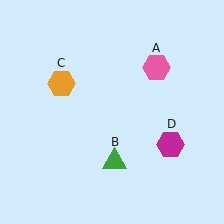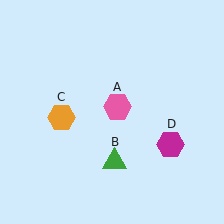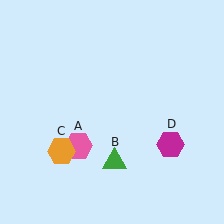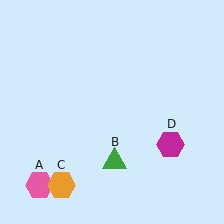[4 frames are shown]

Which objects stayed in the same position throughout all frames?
Green triangle (object B) and magenta hexagon (object D) remained stationary.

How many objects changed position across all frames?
2 objects changed position: pink hexagon (object A), orange hexagon (object C).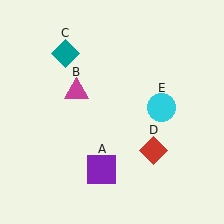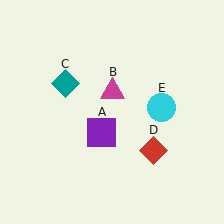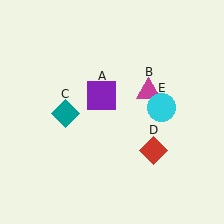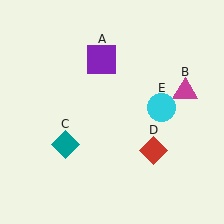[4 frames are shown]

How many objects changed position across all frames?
3 objects changed position: purple square (object A), magenta triangle (object B), teal diamond (object C).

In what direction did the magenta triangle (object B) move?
The magenta triangle (object B) moved right.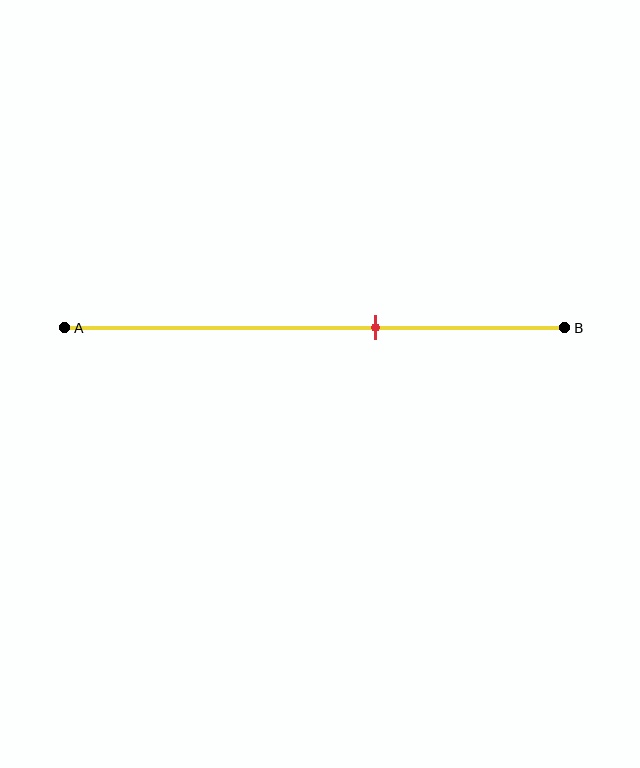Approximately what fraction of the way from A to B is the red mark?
The red mark is approximately 60% of the way from A to B.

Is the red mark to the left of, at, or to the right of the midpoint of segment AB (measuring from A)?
The red mark is to the right of the midpoint of segment AB.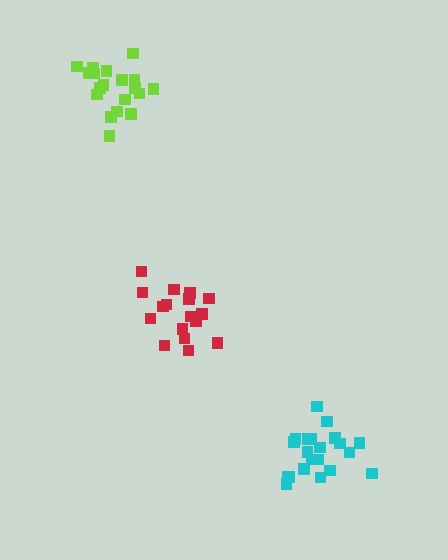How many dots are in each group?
Group 1: 21 dots, Group 2: 17 dots, Group 3: 19 dots (57 total).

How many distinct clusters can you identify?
There are 3 distinct clusters.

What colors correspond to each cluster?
The clusters are colored: cyan, red, lime.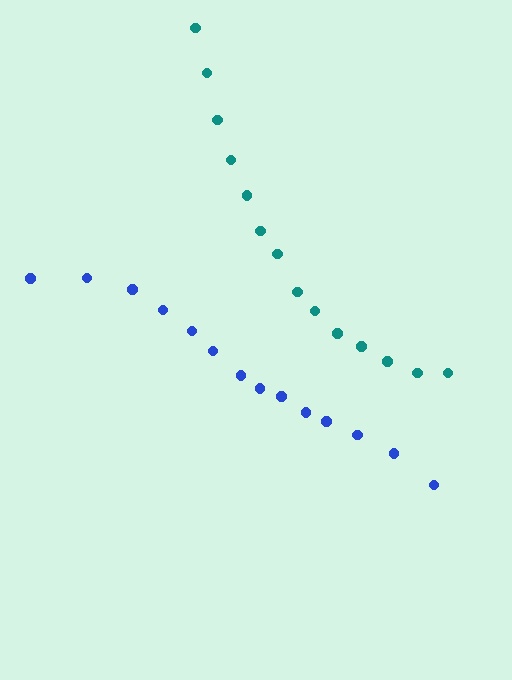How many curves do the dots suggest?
There are 2 distinct paths.